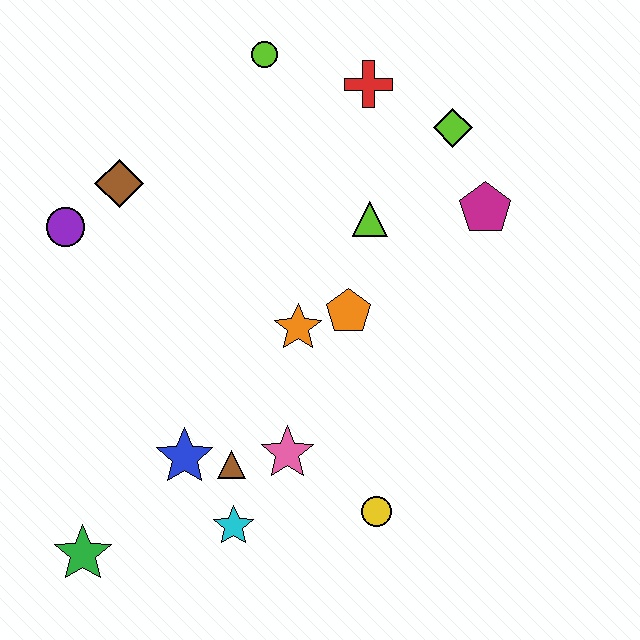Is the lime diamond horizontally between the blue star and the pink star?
No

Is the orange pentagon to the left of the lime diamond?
Yes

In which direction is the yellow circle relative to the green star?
The yellow circle is to the right of the green star.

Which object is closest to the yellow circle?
The pink star is closest to the yellow circle.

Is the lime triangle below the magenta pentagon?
Yes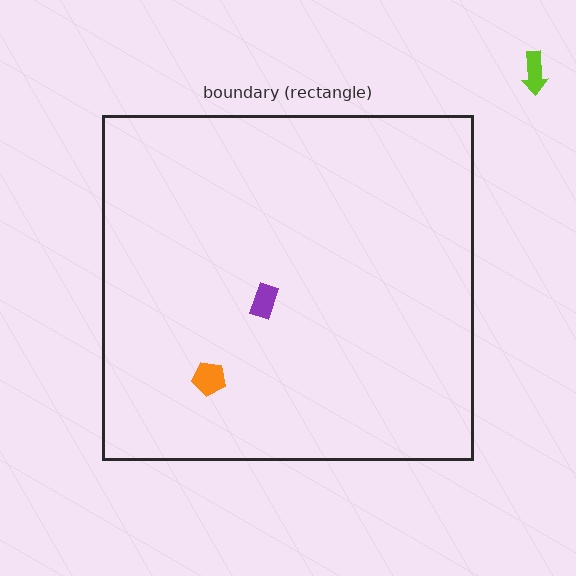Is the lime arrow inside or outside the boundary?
Outside.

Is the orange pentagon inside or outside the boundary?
Inside.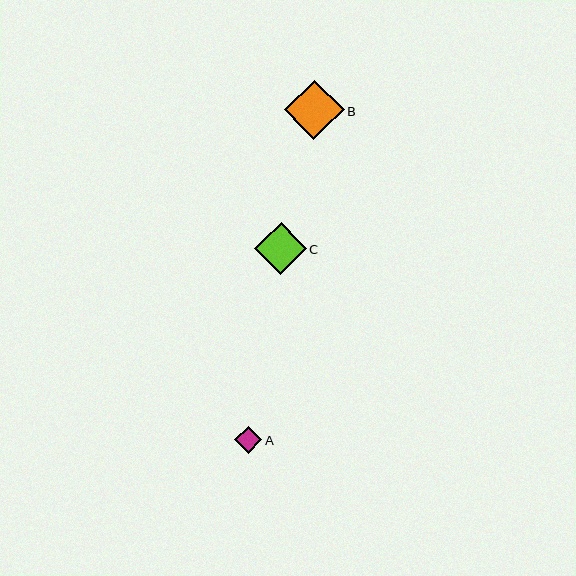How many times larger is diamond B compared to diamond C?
Diamond B is approximately 1.1 times the size of diamond C.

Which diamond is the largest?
Diamond B is the largest with a size of approximately 60 pixels.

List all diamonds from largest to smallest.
From largest to smallest: B, C, A.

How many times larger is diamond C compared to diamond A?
Diamond C is approximately 1.9 times the size of diamond A.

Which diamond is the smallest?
Diamond A is the smallest with a size of approximately 27 pixels.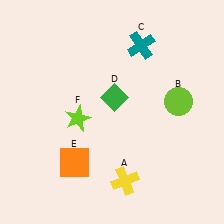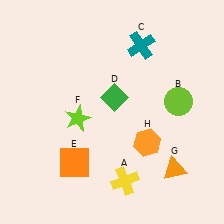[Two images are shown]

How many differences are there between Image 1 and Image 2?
There are 2 differences between the two images.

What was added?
An orange triangle (G), an orange hexagon (H) were added in Image 2.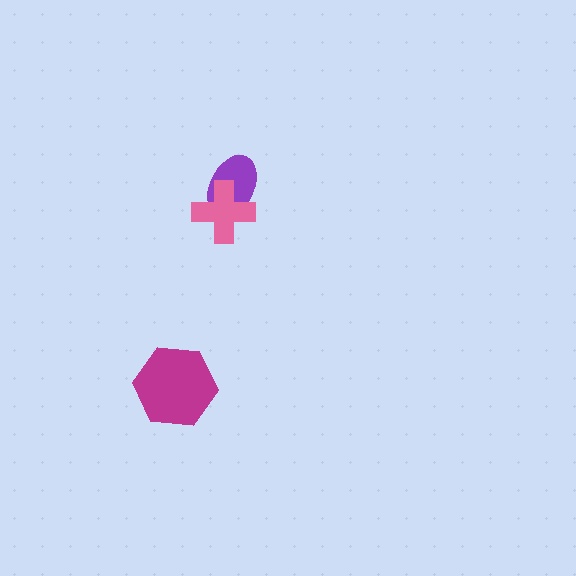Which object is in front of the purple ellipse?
The pink cross is in front of the purple ellipse.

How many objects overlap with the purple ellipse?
1 object overlaps with the purple ellipse.